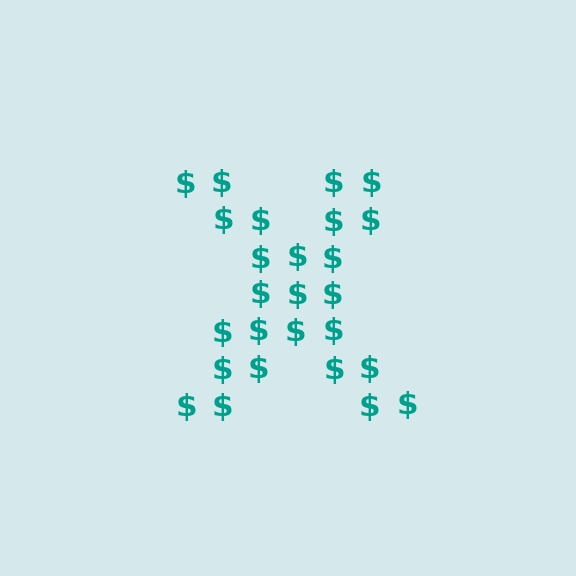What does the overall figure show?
The overall figure shows the letter X.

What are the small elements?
The small elements are dollar signs.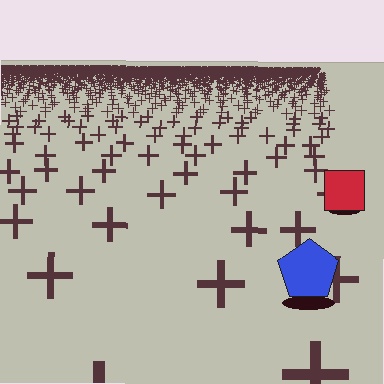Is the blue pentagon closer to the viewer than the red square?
Yes. The blue pentagon is closer — you can tell from the texture gradient: the ground texture is coarser near it.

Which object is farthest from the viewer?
The red square is farthest from the viewer. It appears smaller and the ground texture around it is denser.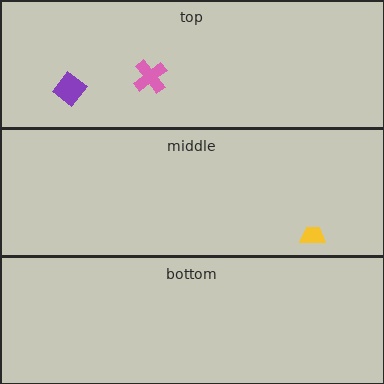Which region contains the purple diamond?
The top region.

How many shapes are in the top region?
2.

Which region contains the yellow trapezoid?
The middle region.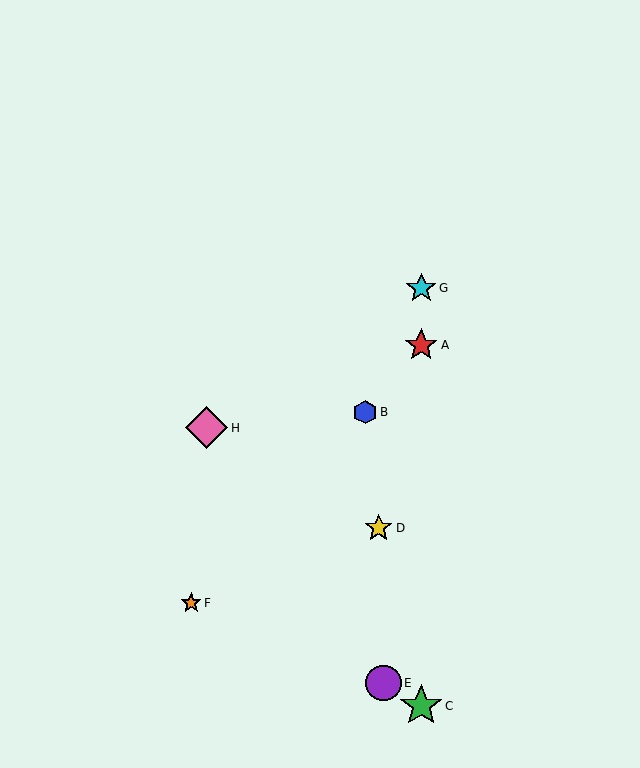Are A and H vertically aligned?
No, A is at x≈421 and H is at x≈207.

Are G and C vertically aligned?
Yes, both are at x≈421.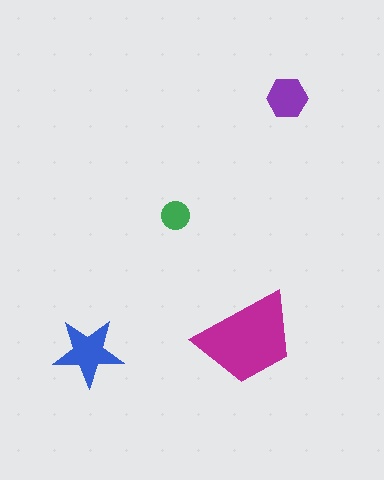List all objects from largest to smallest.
The magenta trapezoid, the blue star, the purple hexagon, the green circle.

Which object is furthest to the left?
The blue star is leftmost.